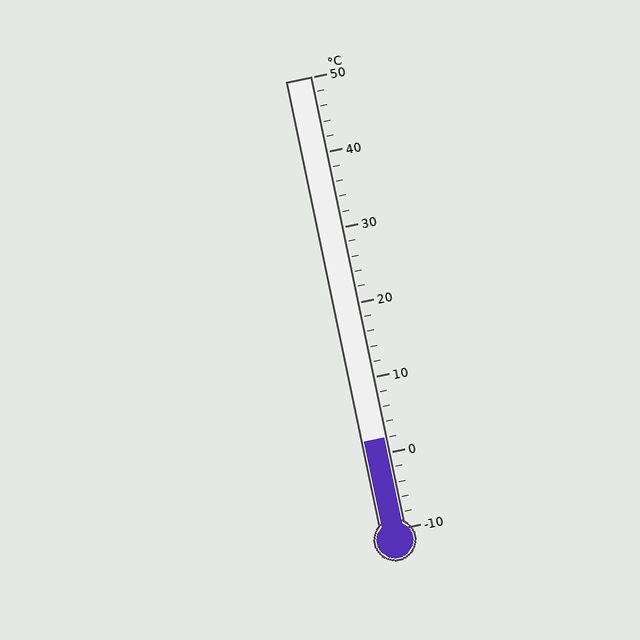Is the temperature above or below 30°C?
The temperature is below 30°C.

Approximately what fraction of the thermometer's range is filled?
The thermometer is filled to approximately 20% of its range.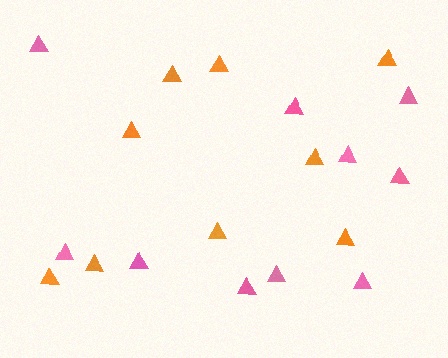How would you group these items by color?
There are 2 groups: one group of orange triangles (9) and one group of pink triangles (10).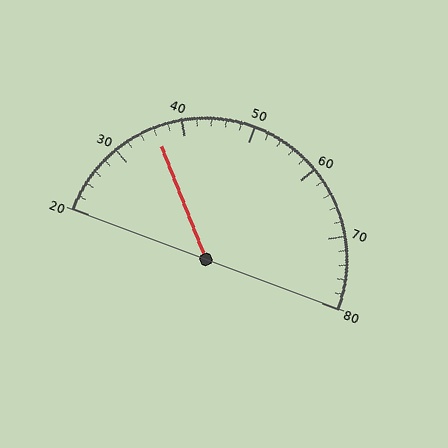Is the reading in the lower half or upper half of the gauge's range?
The reading is in the lower half of the range (20 to 80).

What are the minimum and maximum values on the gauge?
The gauge ranges from 20 to 80.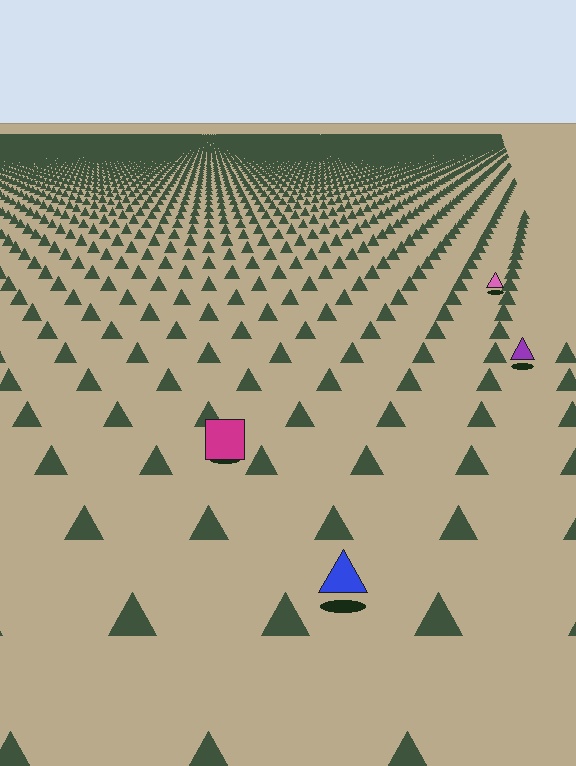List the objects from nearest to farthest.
From nearest to farthest: the blue triangle, the magenta square, the purple triangle, the pink triangle.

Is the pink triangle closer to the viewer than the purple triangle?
No. The purple triangle is closer — you can tell from the texture gradient: the ground texture is coarser near it.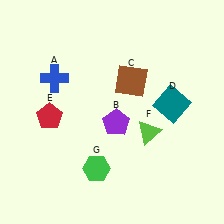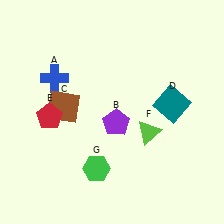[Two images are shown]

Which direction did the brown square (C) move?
The brown square (C) moved left.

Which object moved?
The brown square (C) moved left.